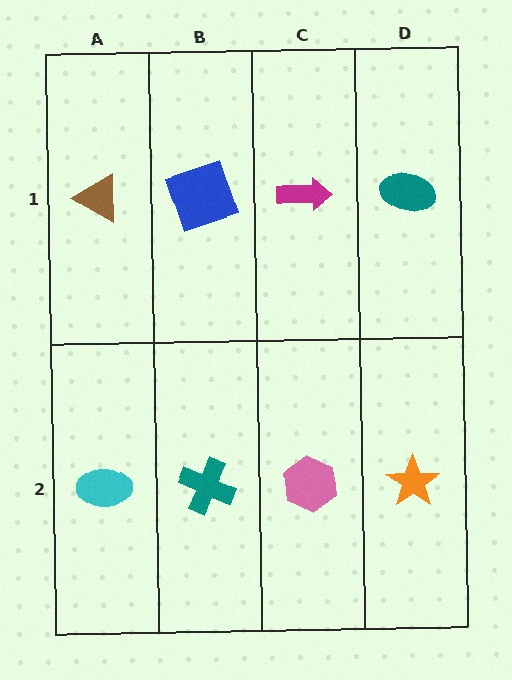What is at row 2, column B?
A teal cross.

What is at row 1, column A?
A brown triangle.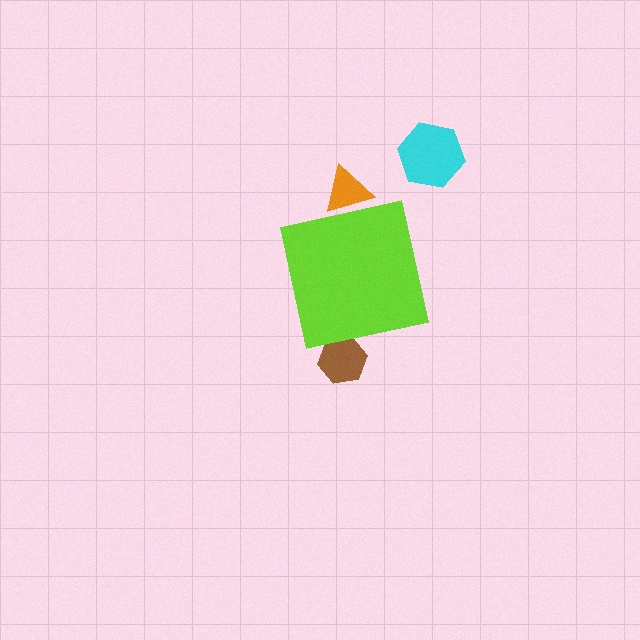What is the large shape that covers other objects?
A lime square.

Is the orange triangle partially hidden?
Yes, the orange triangle is partially hidden behind the lime square.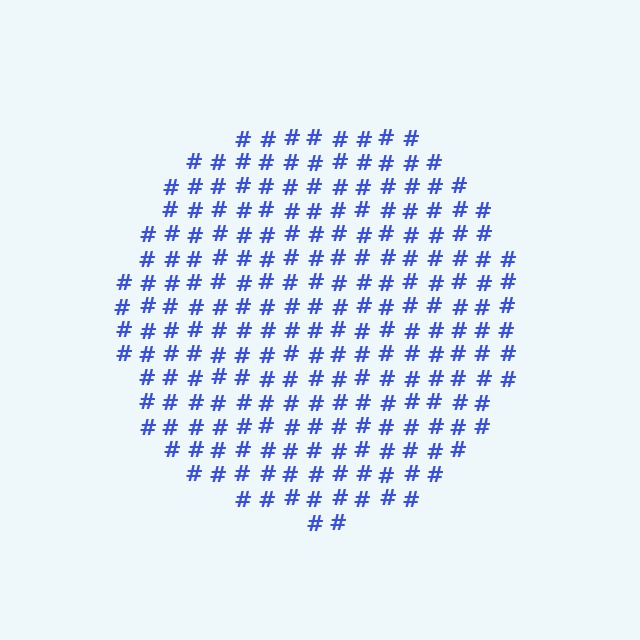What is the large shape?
The large shape is a circle.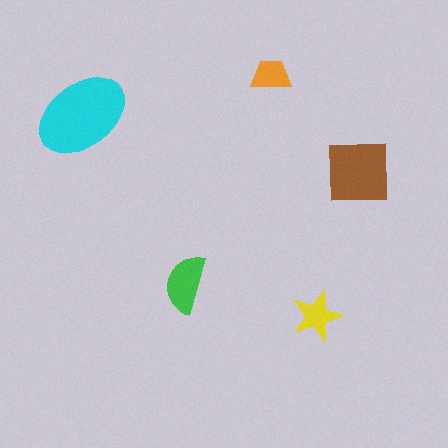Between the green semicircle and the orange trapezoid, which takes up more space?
The green semicircle.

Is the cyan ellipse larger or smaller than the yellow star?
Larger.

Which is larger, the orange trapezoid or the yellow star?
The yellow star.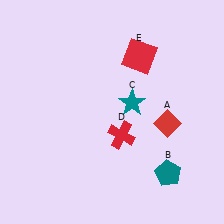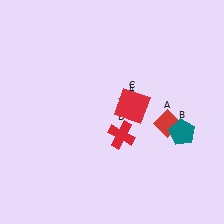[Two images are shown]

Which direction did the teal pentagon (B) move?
The teal pentagon (B) moved up.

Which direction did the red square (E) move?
The red square (E) moved down.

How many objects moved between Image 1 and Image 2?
2 objects moved between the two images.